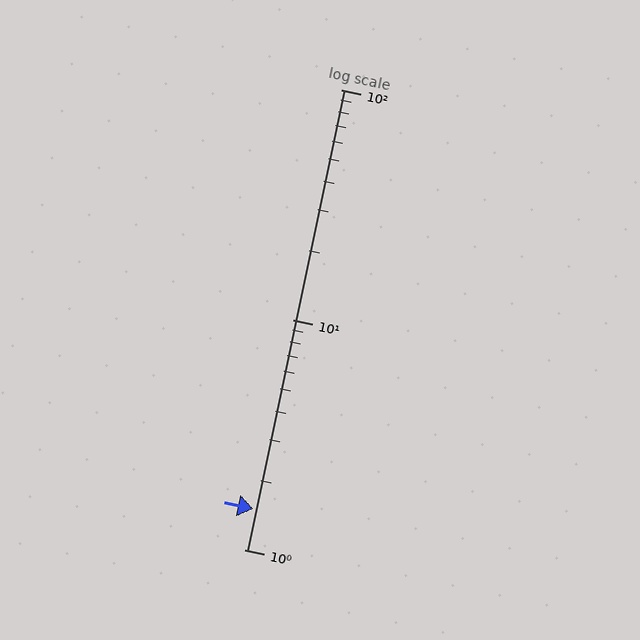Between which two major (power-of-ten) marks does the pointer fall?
The pointer is between 1 and 10.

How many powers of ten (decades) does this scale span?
The scale spans 2 decades, from 1 to 100.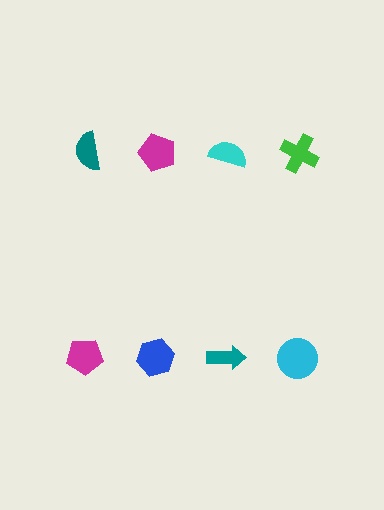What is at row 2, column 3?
A teal arrow.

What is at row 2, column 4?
A cyan circle.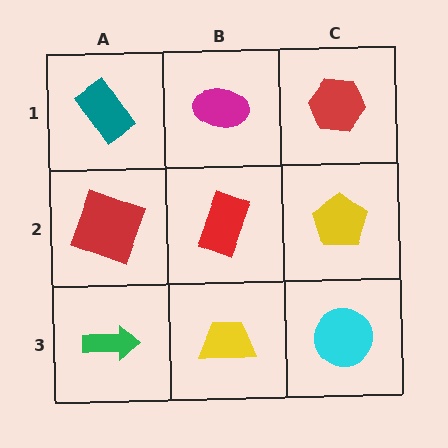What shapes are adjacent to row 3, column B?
A red rectangle (row 2, column B), a green arrow (row 3, column A), a cyan circle (row 3, column C).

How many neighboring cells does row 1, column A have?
2.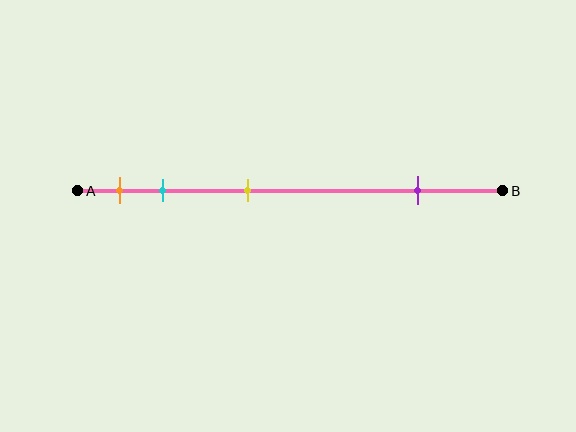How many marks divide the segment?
There are 4 marks dividing the segment.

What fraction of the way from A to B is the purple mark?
The purple mark is approximately 80% (0.8) of the way from A to B.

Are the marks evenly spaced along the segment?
No, the marks are not evenly spaced.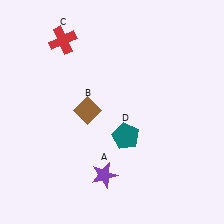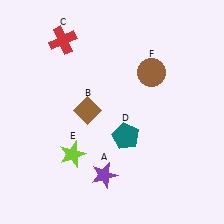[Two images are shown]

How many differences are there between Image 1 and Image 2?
There are 2 differences between the two images.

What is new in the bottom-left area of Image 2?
A lime star (E) was added in the bottom-left area of Image 2.